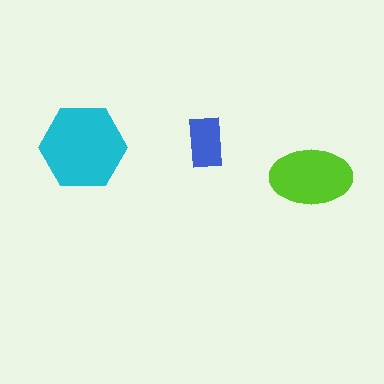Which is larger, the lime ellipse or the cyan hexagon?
The cyan hexagon.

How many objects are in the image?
There are 3 objects in the image.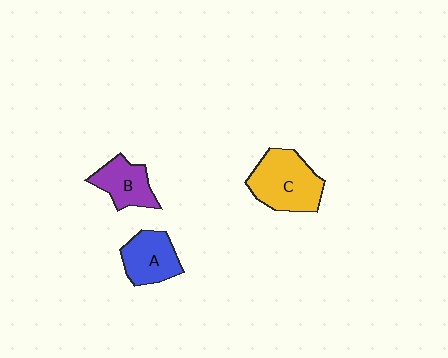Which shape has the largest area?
Shape C (yellow).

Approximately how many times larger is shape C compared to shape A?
Approximately 1.4 times.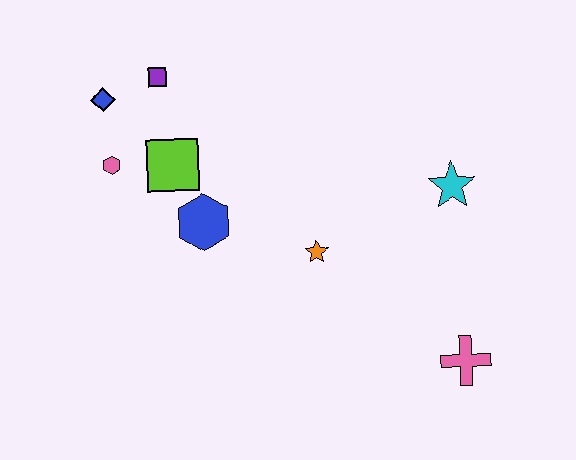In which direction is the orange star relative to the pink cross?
The orange star is to the left of the pink cross.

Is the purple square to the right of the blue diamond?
Yes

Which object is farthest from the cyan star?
The blue diamond is farthest from the cyan star.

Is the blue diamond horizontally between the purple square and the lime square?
No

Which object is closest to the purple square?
The blue diamond is closest to the purple square.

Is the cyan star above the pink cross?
Yes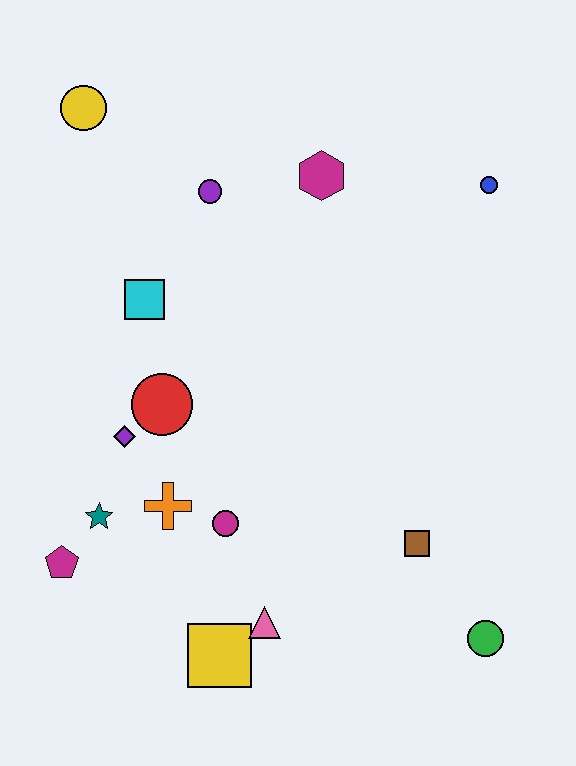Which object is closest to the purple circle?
The magenta hexagon is closest to the purple circle.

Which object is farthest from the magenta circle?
The yellow circle is farthest from the magenta circle.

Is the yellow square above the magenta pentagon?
No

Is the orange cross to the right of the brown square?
No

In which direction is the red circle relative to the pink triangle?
The red circle is above the pink triangle.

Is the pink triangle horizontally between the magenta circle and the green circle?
Yes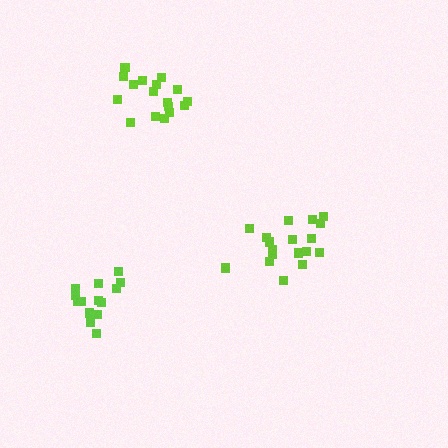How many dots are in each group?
Group 1: 18 dots, Group 2: 14 dots, Group 3: 17 dots (49 total).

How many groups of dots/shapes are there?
There are 3 groups.